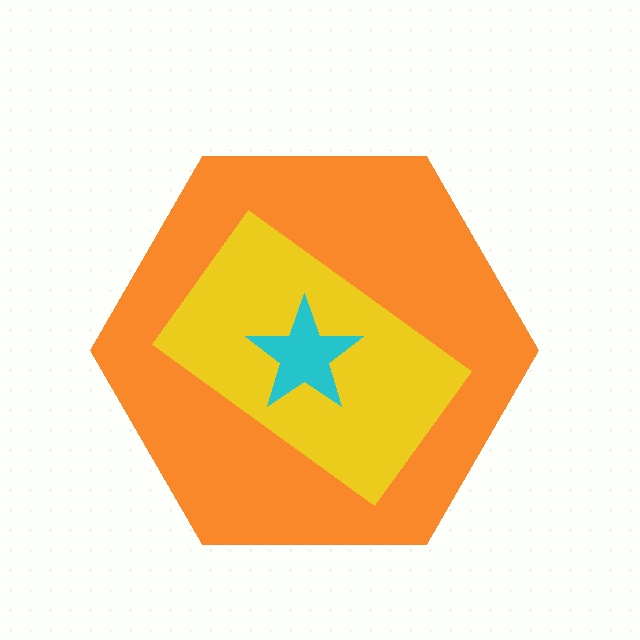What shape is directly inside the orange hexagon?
The yellow rectangle.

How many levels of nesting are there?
3.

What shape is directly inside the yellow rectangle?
The cyan star.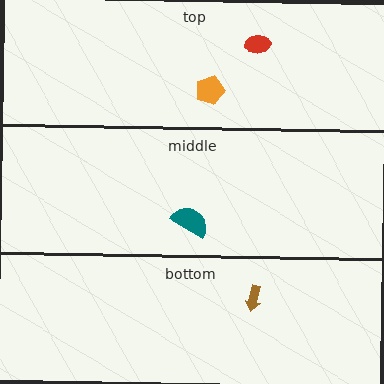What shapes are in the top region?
The red ellipse, the orange pentagon.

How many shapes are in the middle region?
1.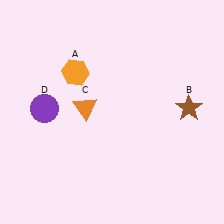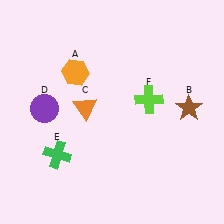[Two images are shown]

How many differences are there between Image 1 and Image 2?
There are 2 differences between the two images.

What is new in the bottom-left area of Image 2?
A green cross (E) was added in the bottom-left area of Image 2.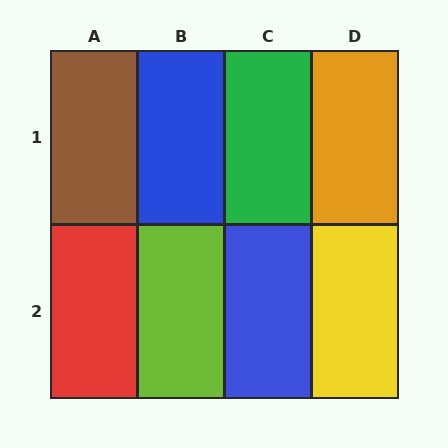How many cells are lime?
1 cell is lime.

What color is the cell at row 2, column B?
Lime.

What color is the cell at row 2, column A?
Red.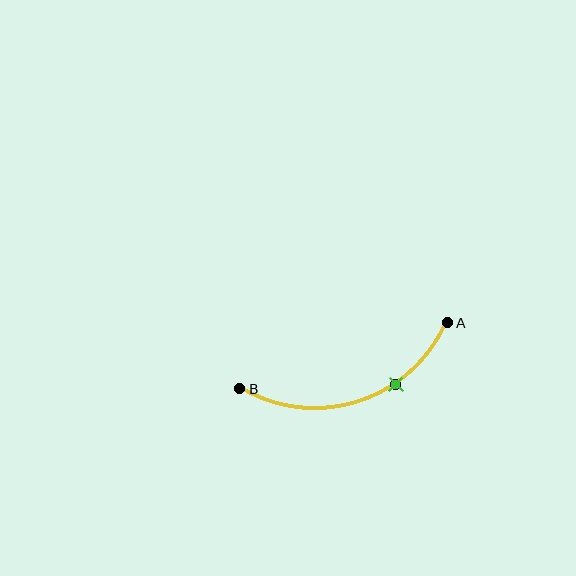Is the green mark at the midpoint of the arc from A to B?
No. The green mark lies on the arc but is closer to endpoint A. The arc midpoint would be at the point on the curve equidistant along the arc from both A and B.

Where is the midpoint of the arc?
The arc midpoint is the point on the curve farthest from the straight line joining A and B. It sits below that line.